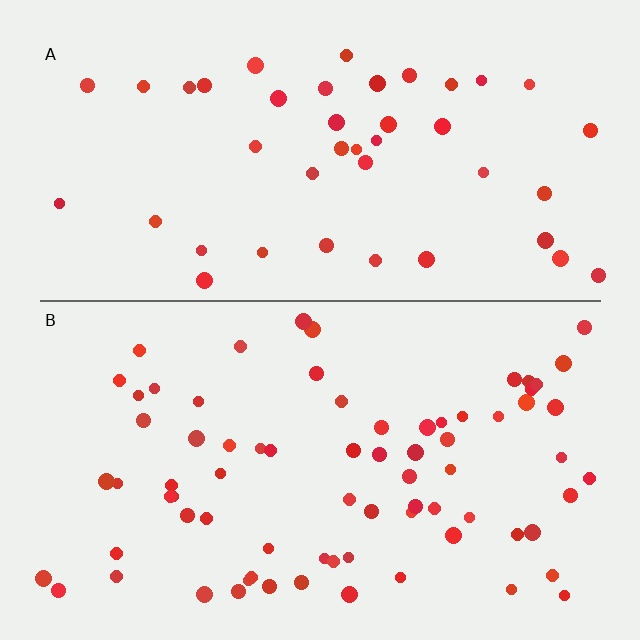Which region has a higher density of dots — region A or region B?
B (the bottom).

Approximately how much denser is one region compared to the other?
Approximately 1.8× — region B over region A.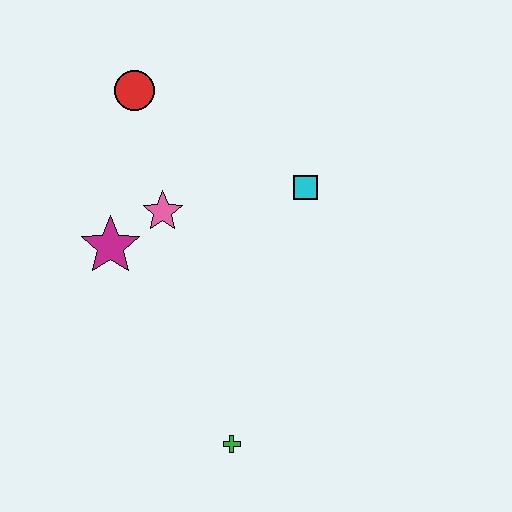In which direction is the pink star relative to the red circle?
The pink star is below the red circle.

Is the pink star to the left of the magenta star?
No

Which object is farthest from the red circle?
The green cross is farthest from the red circle.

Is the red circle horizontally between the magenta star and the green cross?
Yes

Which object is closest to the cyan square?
The pink star is closest to the cyan square.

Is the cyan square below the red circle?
Yes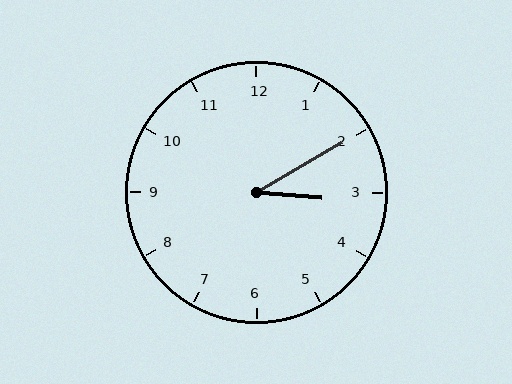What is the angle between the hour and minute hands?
Approximately 35 degrees.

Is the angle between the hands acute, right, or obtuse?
It is acute.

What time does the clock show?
3:10.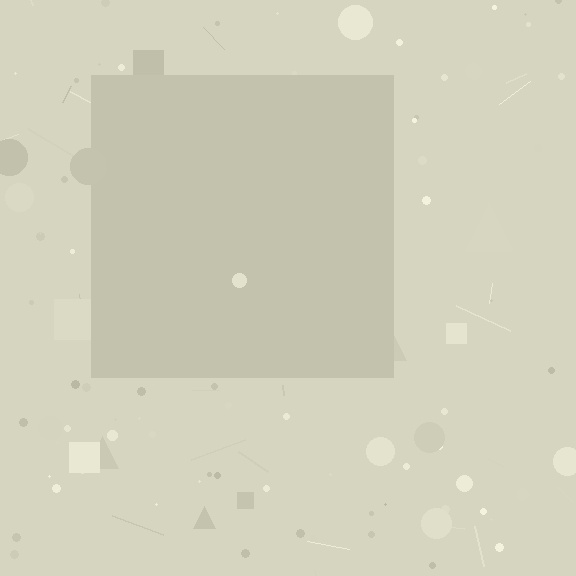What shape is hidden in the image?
A square is hidden in the image.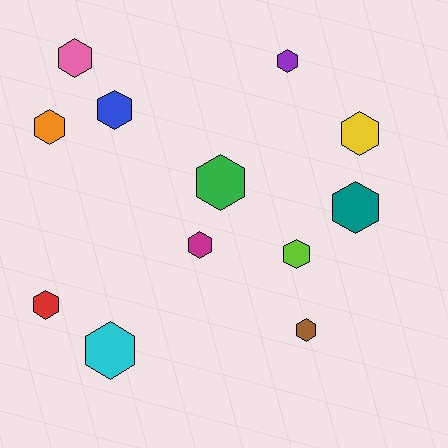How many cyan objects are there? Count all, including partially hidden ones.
There is 1 cyan object.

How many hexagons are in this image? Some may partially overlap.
There are 12 hexagons.